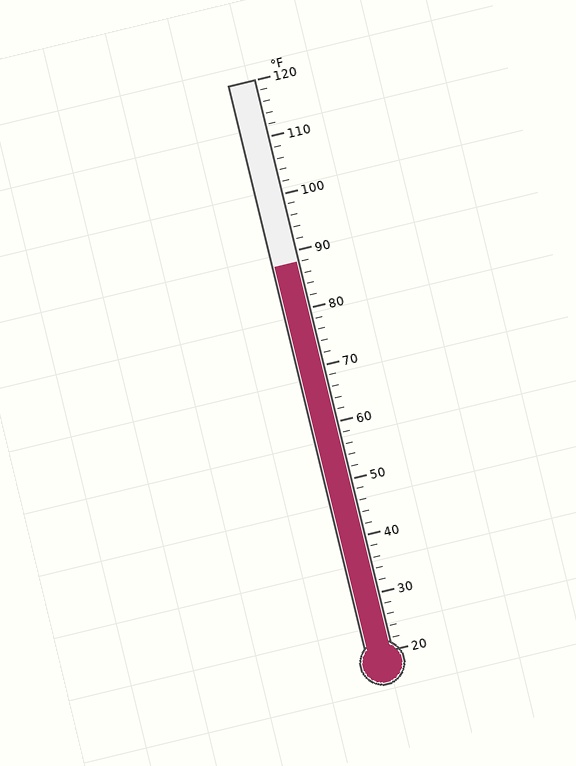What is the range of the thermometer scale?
The thermometer scale ranges from 20°F to 120°F.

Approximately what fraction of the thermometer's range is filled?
The thermometer is filled to approximately 70% of its range.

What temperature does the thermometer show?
The thermometer shows approximately 88°F.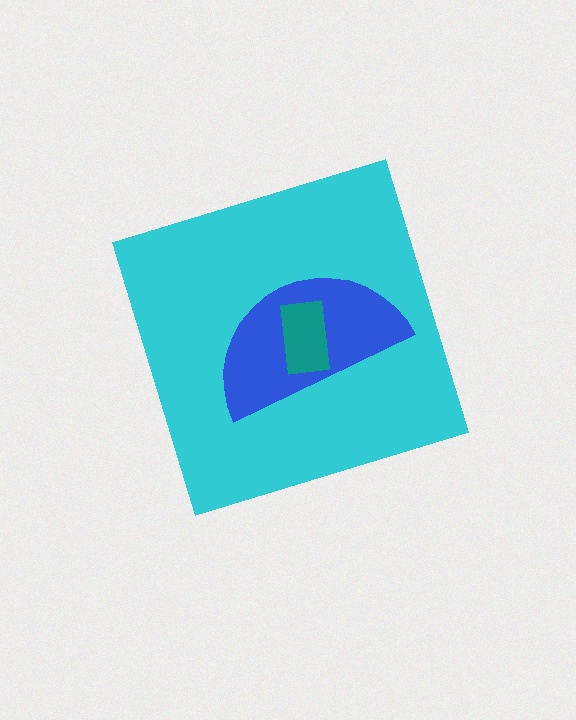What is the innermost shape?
The teal rectangle.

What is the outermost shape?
The cyan diamond.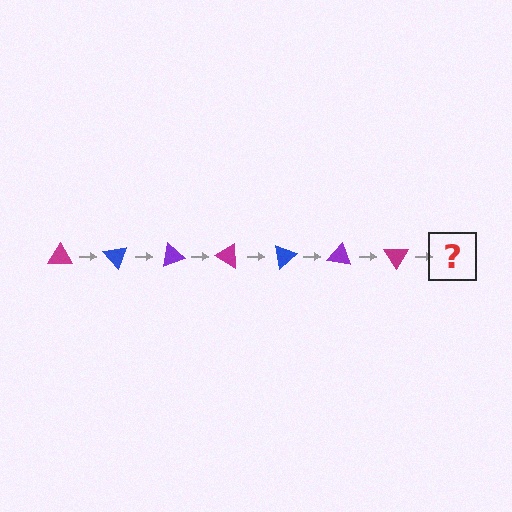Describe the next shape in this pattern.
It should be a blue triangle, rotated 350 degrees from the start.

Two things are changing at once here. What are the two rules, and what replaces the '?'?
The two rules are that it rotates 50 degrees each step and the color cycles through magenta, blue, and purple. The '?' should be a blue triangle, rotated 350 degrees from the start.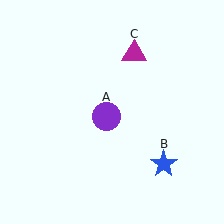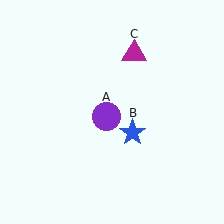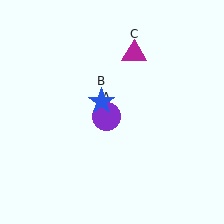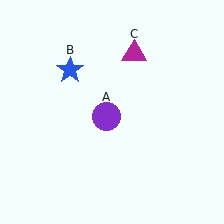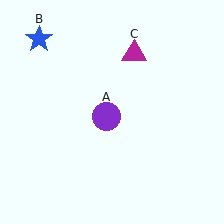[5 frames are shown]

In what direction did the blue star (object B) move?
The blue star (object B) moved up and to the left.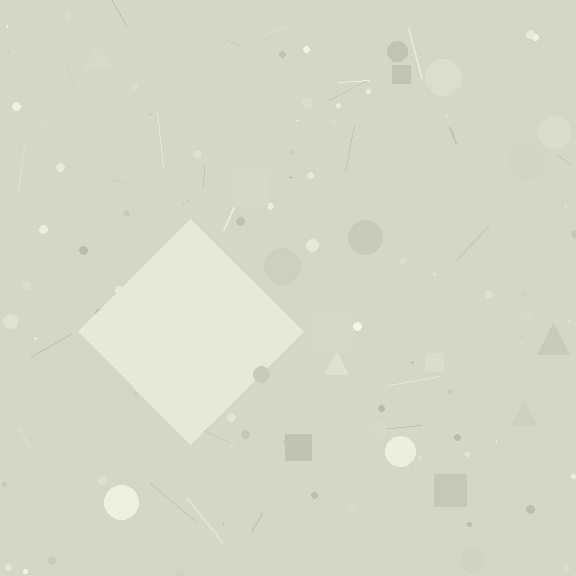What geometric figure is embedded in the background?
A diamond is embedded in the background.